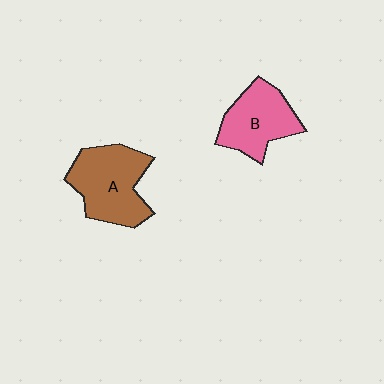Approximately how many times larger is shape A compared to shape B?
Approximately 1.2 times.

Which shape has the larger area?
Shape A (brown).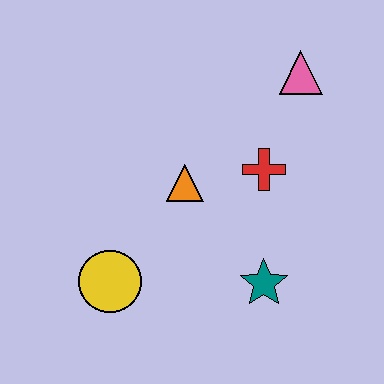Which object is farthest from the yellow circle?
The pink triangle is farthest from the yellow circle.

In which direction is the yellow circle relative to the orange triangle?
The yellow circle is below the orange triangle.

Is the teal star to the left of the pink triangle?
Yes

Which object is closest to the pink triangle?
The red cross is closest to the pink triangle.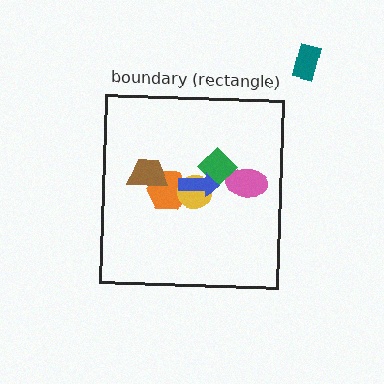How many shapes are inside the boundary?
6 inside, 1 outside.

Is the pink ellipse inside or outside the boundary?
Inside.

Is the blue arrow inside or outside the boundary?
Inside.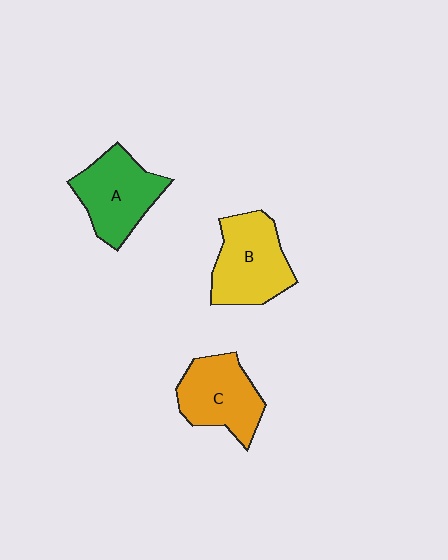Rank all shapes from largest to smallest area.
From largest to smallest: B (yellow), A (green), C (orange).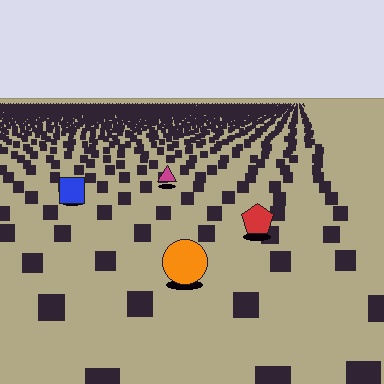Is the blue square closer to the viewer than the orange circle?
No. The orange circle is closer — you can tell from the texture gradient: the ground texture is coarser near it.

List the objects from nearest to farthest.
From nearest to farthest: the orange circle, the red pentagon, the blue square, the magenta triangle.